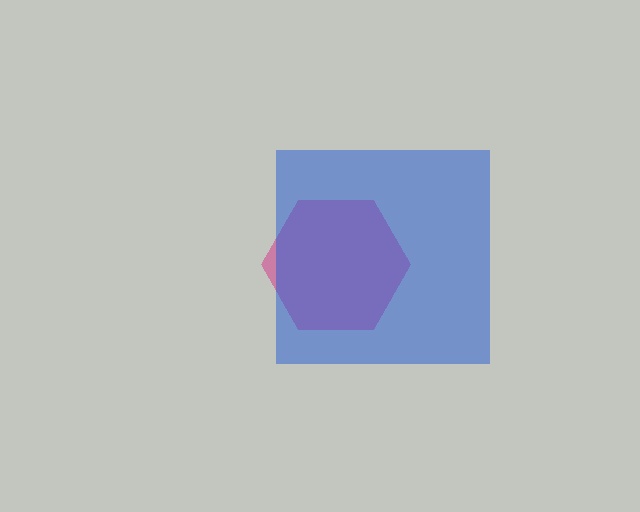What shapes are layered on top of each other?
The layered shapes are: a magenta hexagon, a blue square.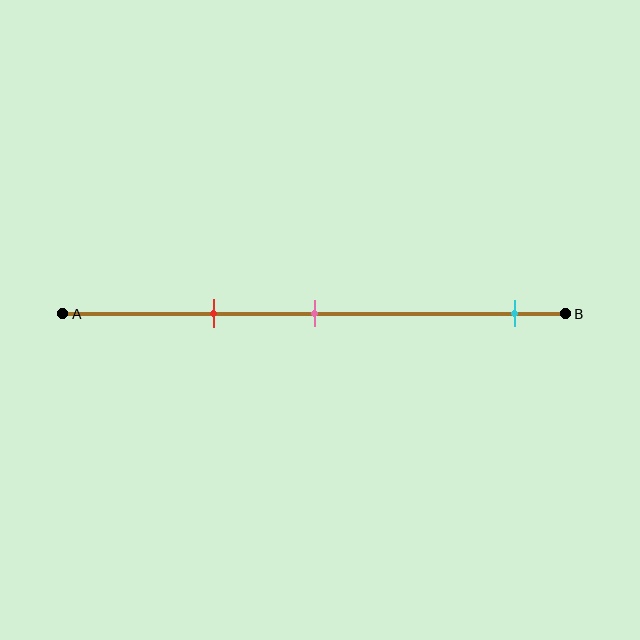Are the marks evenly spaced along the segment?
No, the marks are not evenly spaced.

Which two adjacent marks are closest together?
The red and pink marks are the closest adjacent pair.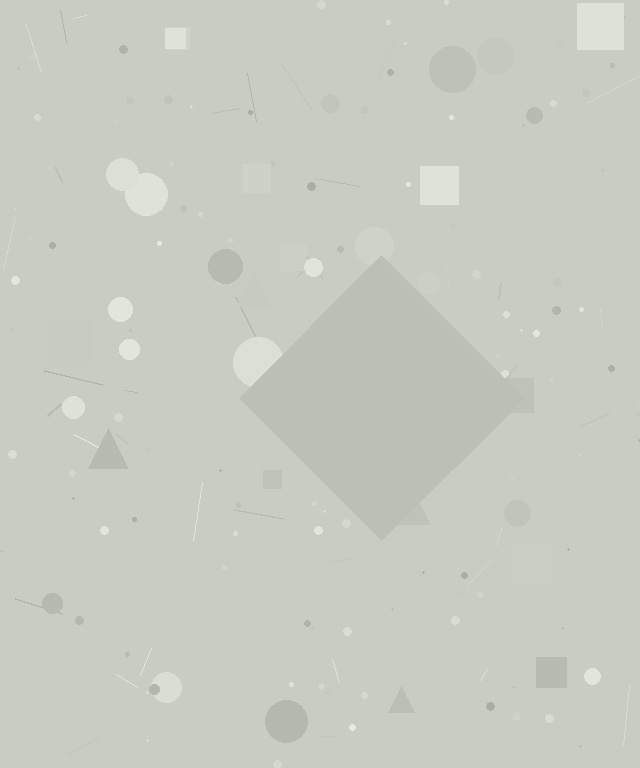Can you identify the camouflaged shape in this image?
The camouflaged shape is a diamond.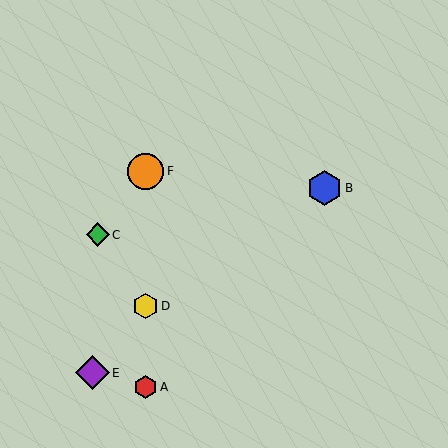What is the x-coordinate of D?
Object D is at x≈146.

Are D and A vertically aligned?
Yes, both are at x≈146.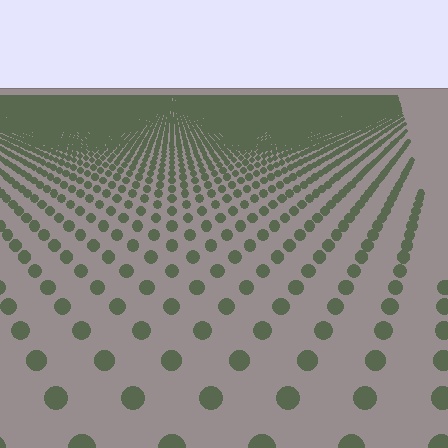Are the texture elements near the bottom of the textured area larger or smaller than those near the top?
Larger. Near the bottom, elements are closer to the viewer and appear at a bigger on-screen size.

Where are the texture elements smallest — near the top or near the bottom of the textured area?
Near the top.